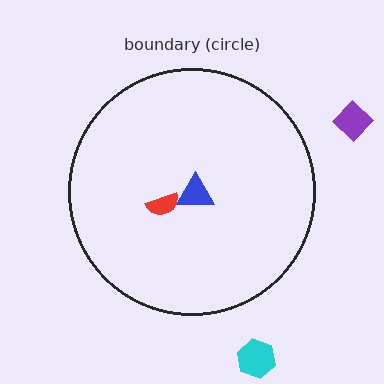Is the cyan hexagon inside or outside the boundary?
Outside.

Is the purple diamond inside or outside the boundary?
Outside.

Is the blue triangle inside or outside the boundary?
Inside.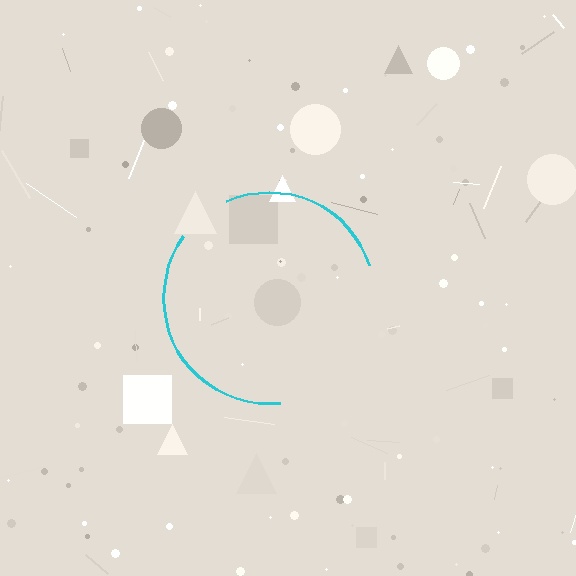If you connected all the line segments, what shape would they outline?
They would outline a circle.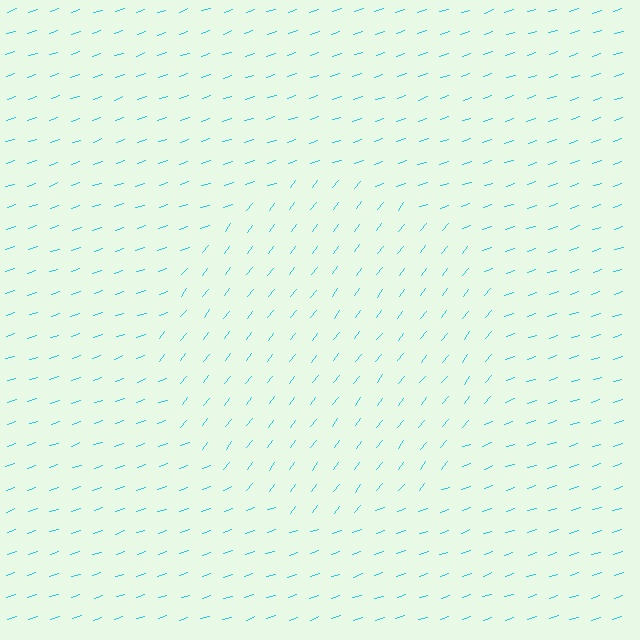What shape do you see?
I see a circle.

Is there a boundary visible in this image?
Yes, there is a texture boundary formed by a change in line orientation.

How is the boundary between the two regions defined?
The boundary is defined purely by a change in line orientation (approximately 34 degrees difference). All lines are the same color and thickness.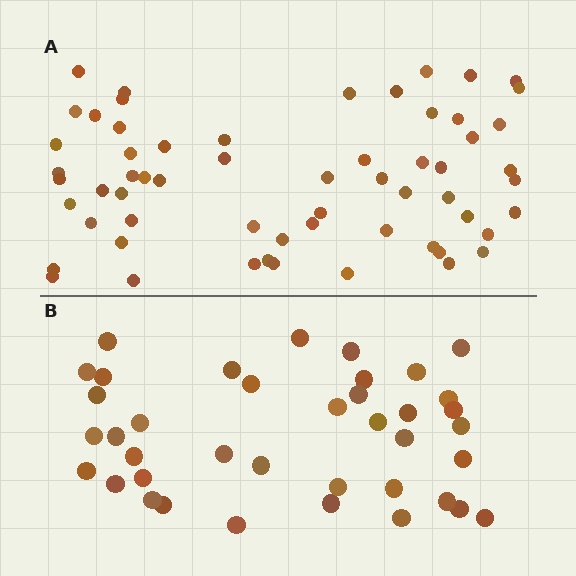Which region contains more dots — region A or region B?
Region A (the top region) has more dots.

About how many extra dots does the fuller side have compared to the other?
Region A has approximately 20 more dots than region B.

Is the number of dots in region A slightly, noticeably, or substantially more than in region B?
Region A has substantially more. The ratio is roughly 1.5 to 1.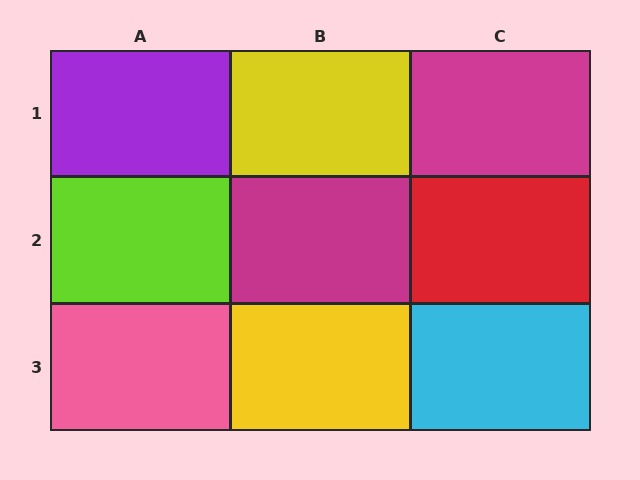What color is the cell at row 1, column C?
Magenta.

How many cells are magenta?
2 cells are magenta.